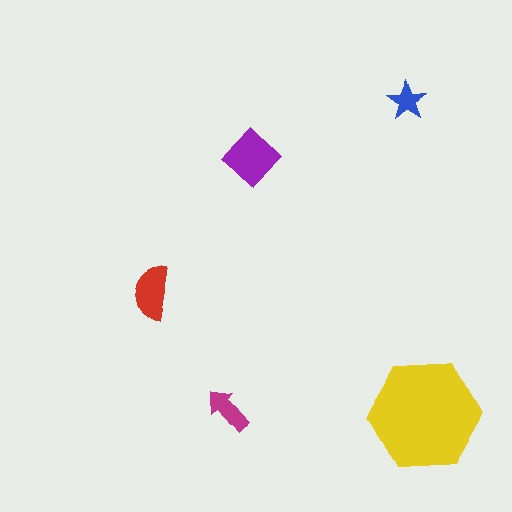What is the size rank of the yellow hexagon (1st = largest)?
1st.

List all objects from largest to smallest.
The yellow hexagon, the purple diamond, the red semicircle, the magenta arrow, the blue star.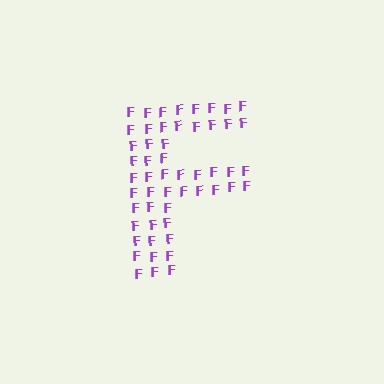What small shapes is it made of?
It is made of small letter F's.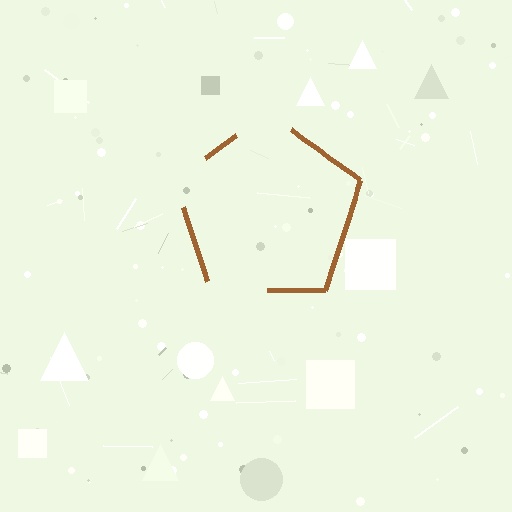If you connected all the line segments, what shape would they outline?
They would outline a pentagon.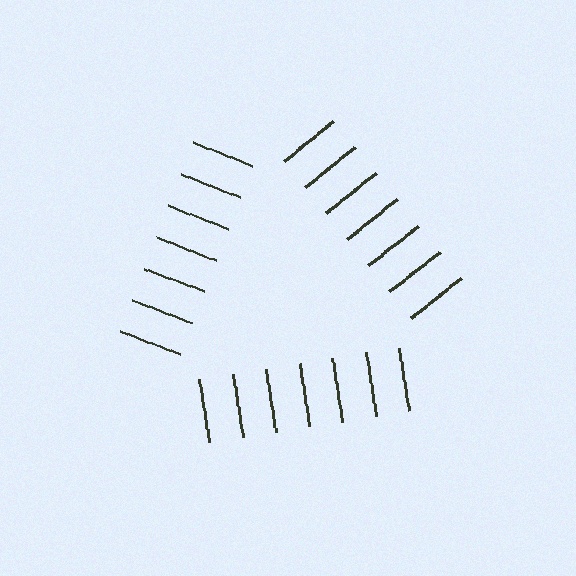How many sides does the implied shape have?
3 sides — the line-ends trace a triangle.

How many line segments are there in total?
21 — 7 along each of the 3 edges.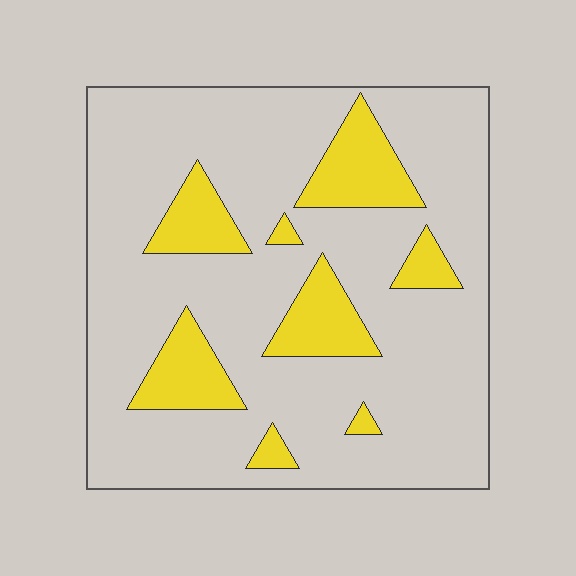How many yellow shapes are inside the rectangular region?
8.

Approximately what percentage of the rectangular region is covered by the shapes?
Approximately 20%.